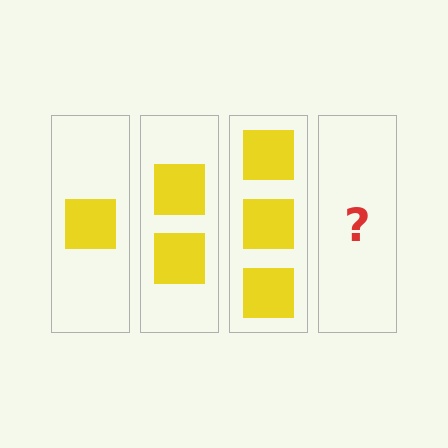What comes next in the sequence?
The next element should be 4 squares.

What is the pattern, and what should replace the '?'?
The pattern is that each step adds one more square. The '?' should be 4 squares.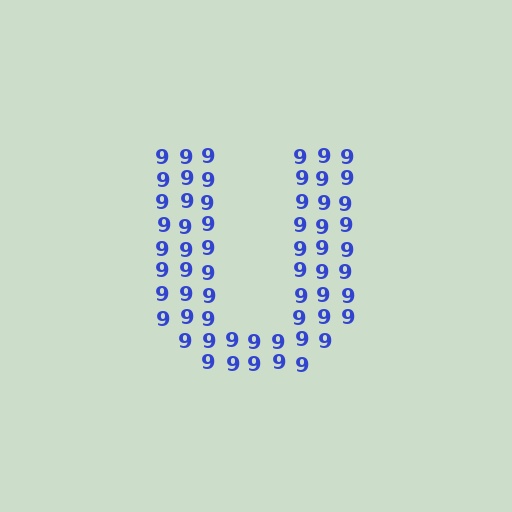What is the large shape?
The large shape is the letter U.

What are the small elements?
The small elements are digit 9's.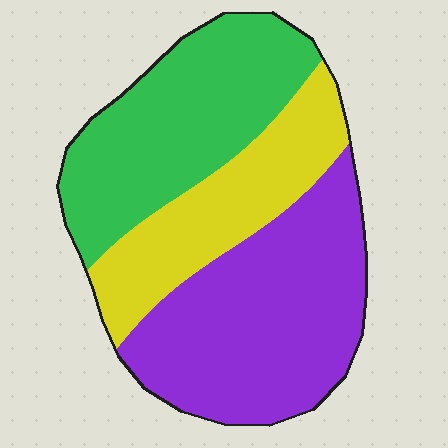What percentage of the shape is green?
Green covers around 35% of the shape.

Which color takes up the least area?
Yellow, at roughly 25%.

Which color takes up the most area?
Purple, at roughly 40%.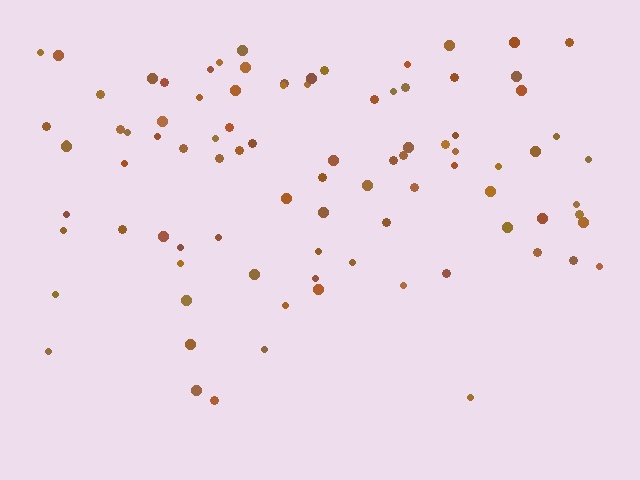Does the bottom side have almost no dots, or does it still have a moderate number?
Still a moderate number, just noticeably fewer than the top.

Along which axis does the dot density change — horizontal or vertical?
Vertical.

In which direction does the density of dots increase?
From bottom to top, with the top side densest.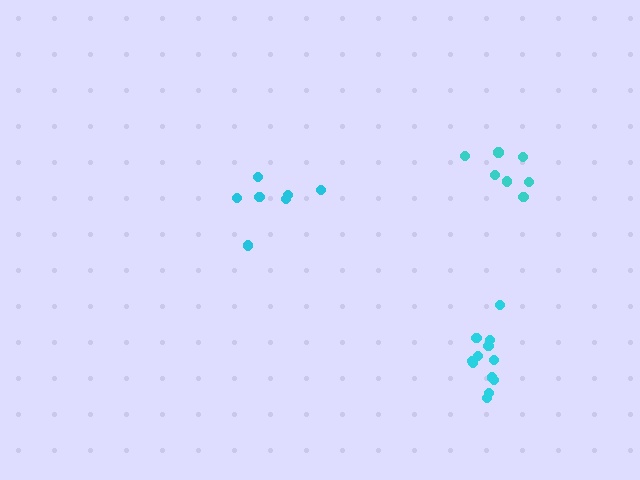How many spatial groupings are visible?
There are 3 spatial groupings.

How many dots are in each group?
Group 1: 13 dots, Group 2: 7 dots, Group 3: 7 dots (27 total).